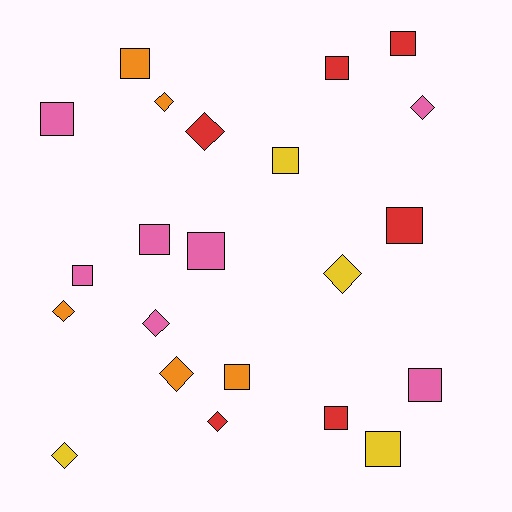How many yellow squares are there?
There are 2 yellow squares.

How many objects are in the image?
There are 22 objects.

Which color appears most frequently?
Pink, with 7 objects.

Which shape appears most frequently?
Square, with 13 objects.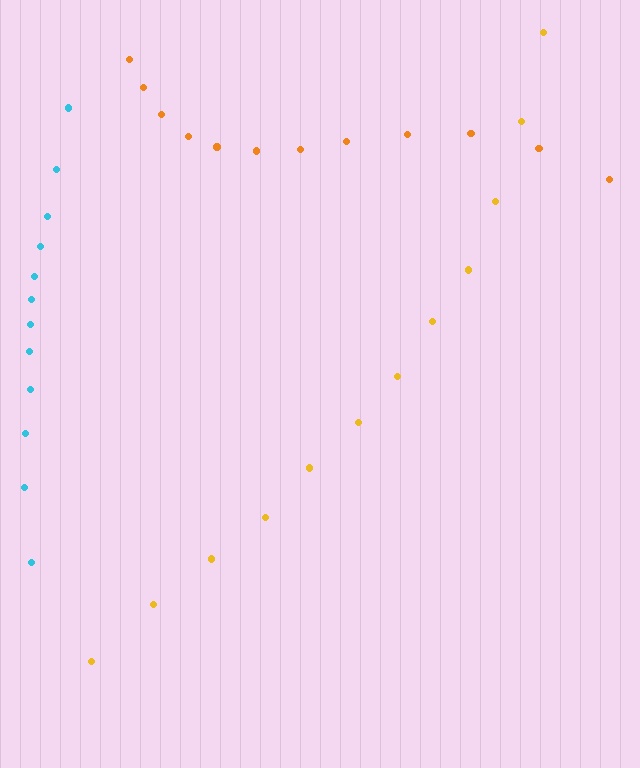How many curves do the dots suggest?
There are 3 distinct paths.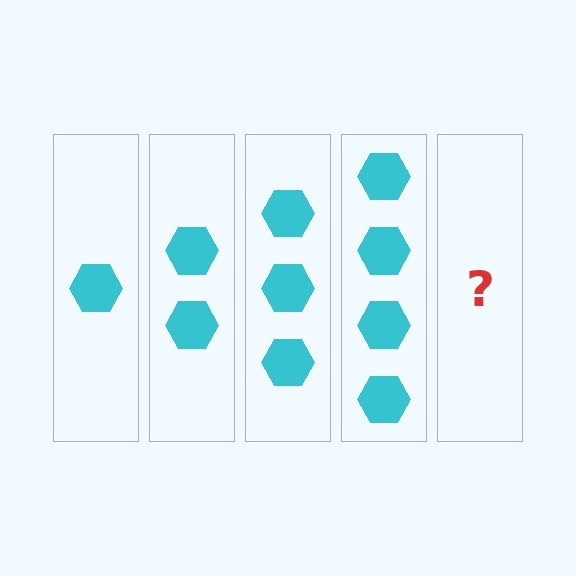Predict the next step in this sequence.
The next step is 5 hexagons.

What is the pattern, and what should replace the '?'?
The pattern is that each step adds one more hexagon. The '?' should be 5 hexagons.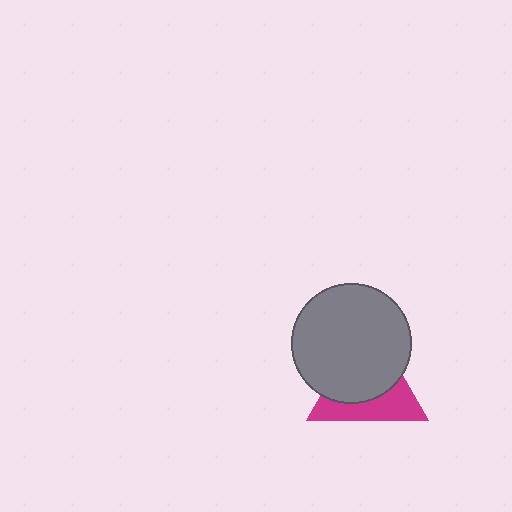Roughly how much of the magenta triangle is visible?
A small part of it is visible (roughly 41%).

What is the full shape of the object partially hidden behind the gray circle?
The partially hidden object is a magenta triangle.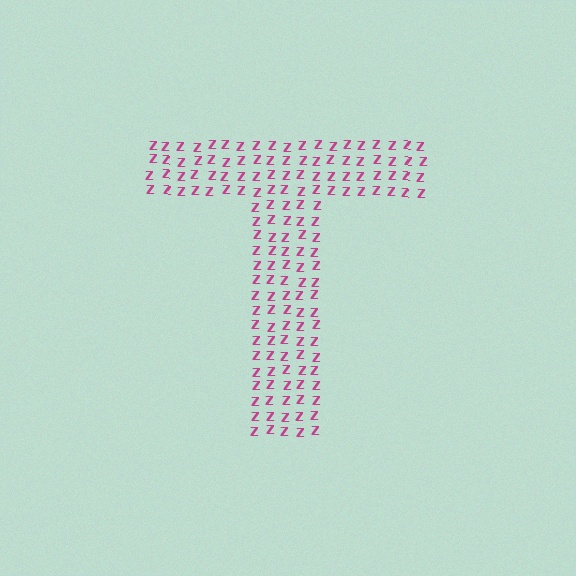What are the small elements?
The small elements are letter Z's.